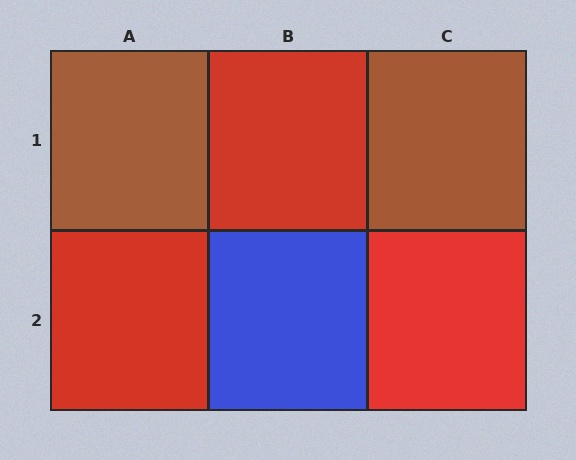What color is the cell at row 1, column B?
Red.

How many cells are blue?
1 cell is blue.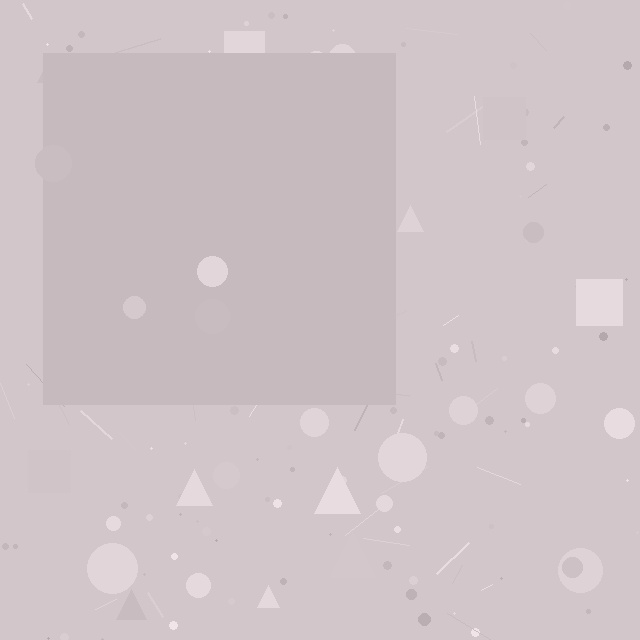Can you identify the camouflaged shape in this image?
The camouflaged shape is a square.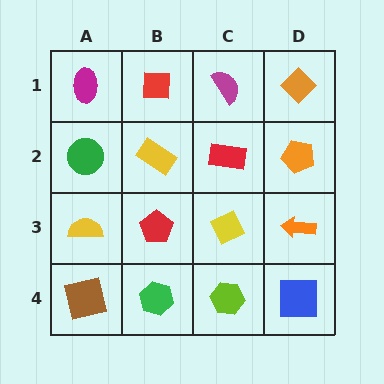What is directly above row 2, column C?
A magenta semicircle.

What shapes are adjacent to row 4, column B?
A red pentagon (row 3, column B), a brown square (row 4, column A), a lime hexagon (row 4, column C).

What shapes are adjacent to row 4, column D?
An orange arrow (row 3, column D), a lime hexagon (row 4, column C).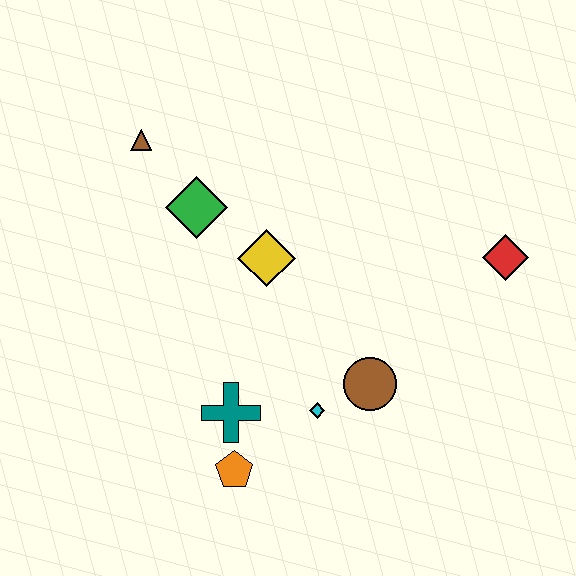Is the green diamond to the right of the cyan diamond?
No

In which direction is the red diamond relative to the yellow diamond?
The red diamond is to the right of the yellow diamond.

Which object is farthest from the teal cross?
The red diamond is farthest from the teal cross.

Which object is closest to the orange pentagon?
The teal cross is closest to the orange pentagon.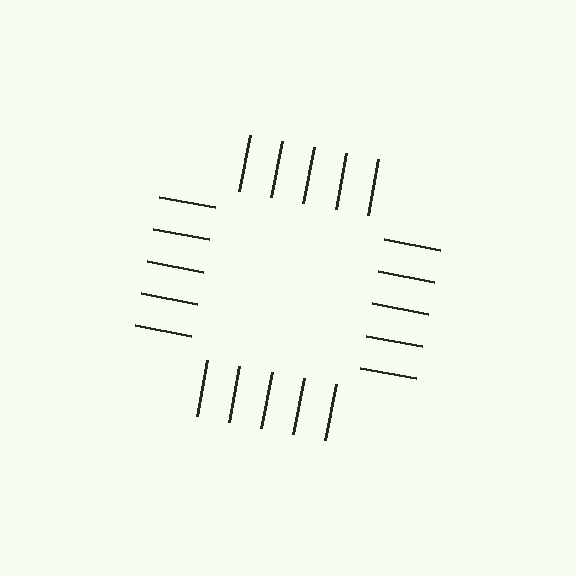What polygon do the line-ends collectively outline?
An illusory square — the line segments terminate on its edges but no continuous stroke is drawn.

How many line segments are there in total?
20 — 5 along each of the 4 edges.